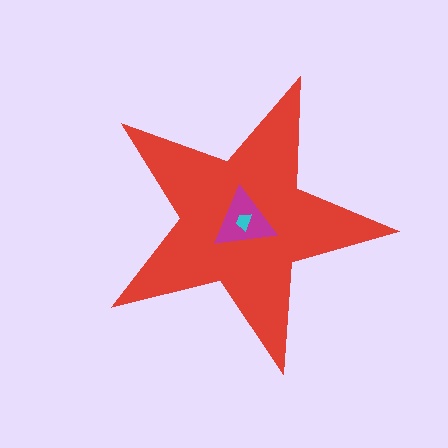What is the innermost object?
The cyan trapezoid.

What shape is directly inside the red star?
The magenta triangle.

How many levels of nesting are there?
3.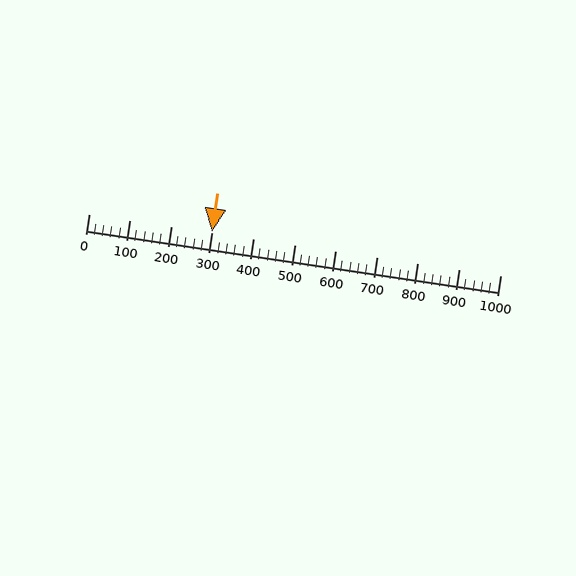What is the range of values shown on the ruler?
The ruler shows values from 0 to 1000.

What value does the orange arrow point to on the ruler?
The orange arrow points to approximately 300.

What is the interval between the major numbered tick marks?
The major tick marks are spaced 100 units apart.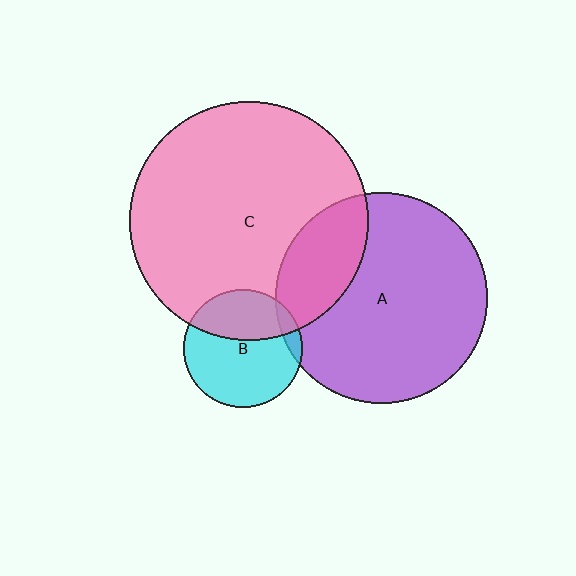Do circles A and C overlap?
Yes.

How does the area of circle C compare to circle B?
Approximately 4.0 times.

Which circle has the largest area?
Circle C (pink).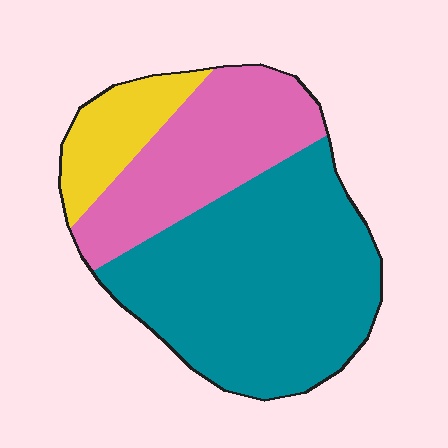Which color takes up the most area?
Teal, at roughly 55%.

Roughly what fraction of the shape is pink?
Pink takes up about one third (1/3) of the shape.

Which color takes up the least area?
Yellow, at roughly 15%.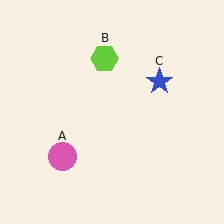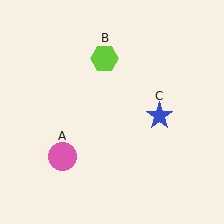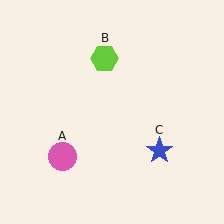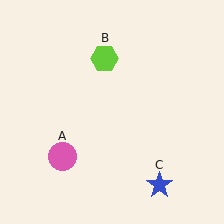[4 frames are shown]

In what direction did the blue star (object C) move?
The blue star (object C) moved down.